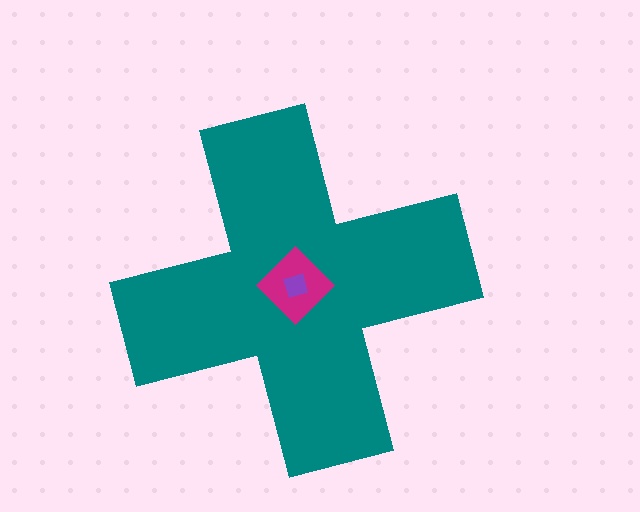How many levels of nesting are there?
3.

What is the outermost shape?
The teal cross.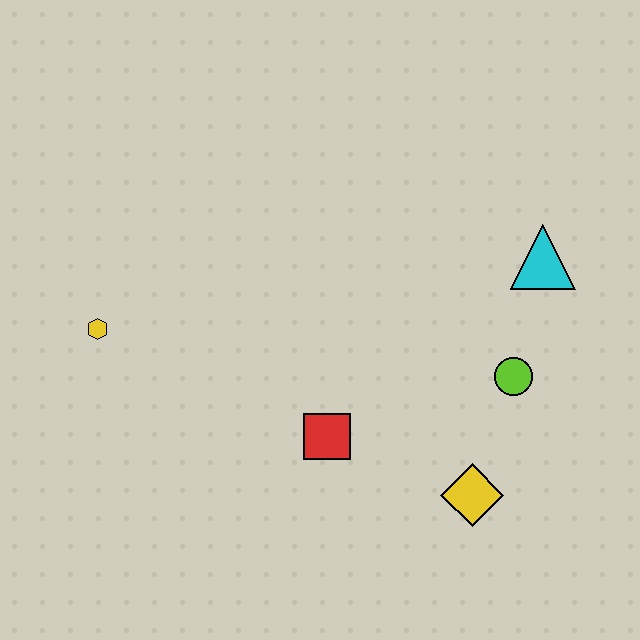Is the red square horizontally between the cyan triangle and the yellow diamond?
No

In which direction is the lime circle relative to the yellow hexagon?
The lime circle is to the right of the yellow hexagon.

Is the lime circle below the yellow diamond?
No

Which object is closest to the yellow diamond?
The lime circle is closest to the yellow diamond.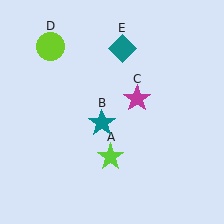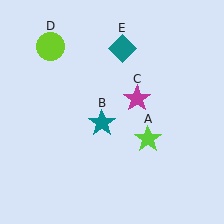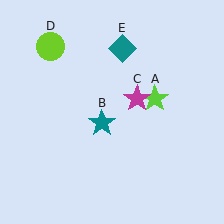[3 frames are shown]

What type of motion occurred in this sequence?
The lime star (object A) rotated counterclockwise around the center of the scene.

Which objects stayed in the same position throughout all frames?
Teal star (object B) and magenta star (object C) and lime circle (object D) and teal diamond (object E) remained stationary.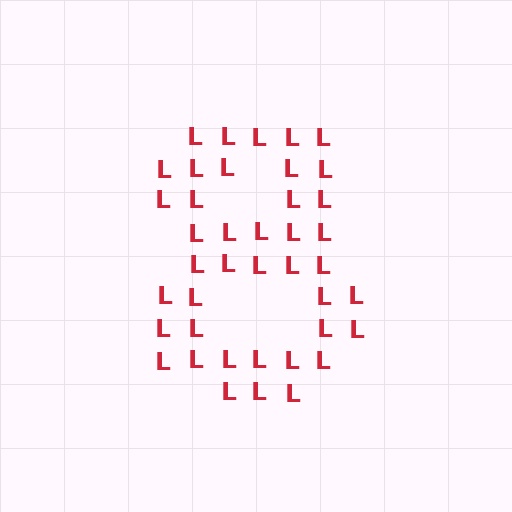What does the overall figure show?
The overall figure shows the digit 8.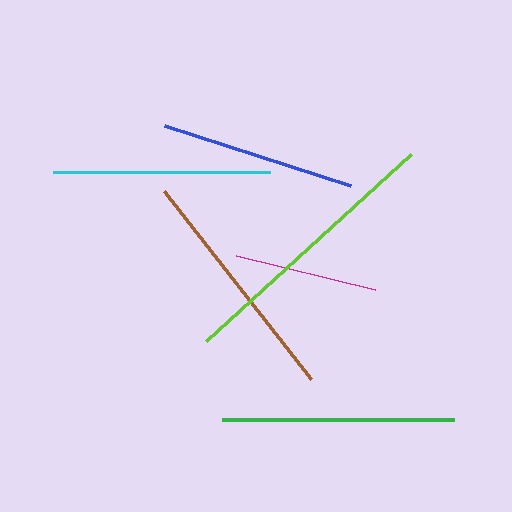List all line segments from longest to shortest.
From longest to shortest: lime, brown, green, cyan, blue, magenta.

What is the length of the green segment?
The green segment is approximately 232 pixels long.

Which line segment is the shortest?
The magenta line is the shortest at approximately 143 pixels.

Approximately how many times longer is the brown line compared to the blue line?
The brown line is approximately 1.2 times the length of the blue line.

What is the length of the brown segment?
The brown segment is approximately 239 pixels long.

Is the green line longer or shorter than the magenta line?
The green line is longer than the magenta line.